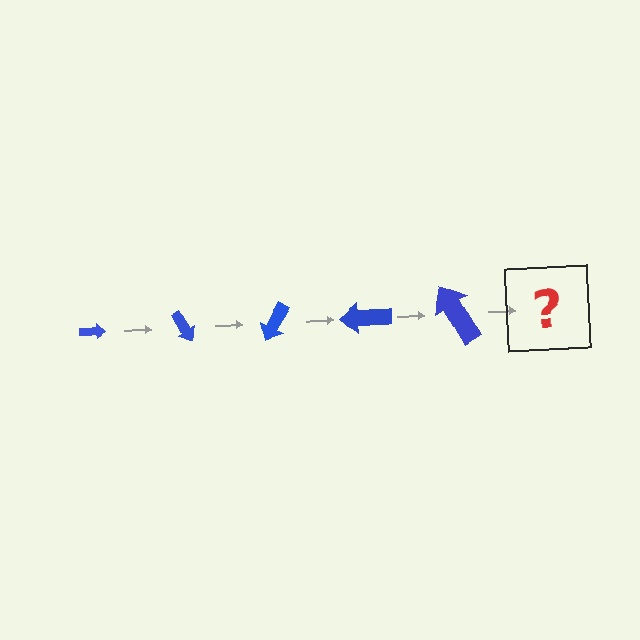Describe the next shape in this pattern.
It should be an arrow, larger than the previous one and rotated 300 degrees from the start.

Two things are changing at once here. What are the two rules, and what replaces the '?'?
The two rules are that the arrow grows larger each step and it rotates 60 degrees each step. The '?' should be an arrow, larger than the previous one and rotated 300 degrees from the start.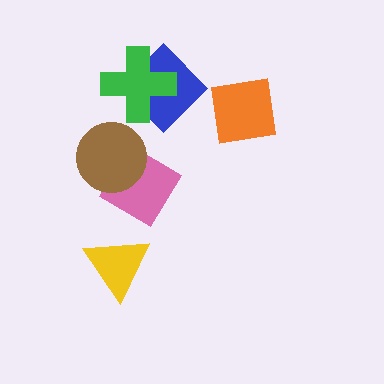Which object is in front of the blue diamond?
The green cross is in front of the blue diamond.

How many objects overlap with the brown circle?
1 object overlaps with the brown circle.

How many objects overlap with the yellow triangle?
0 objects overlap with the yellow triangle.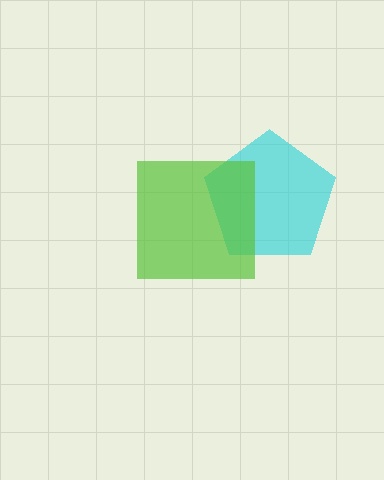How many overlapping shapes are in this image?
There are 2 overlapping shapes in the image.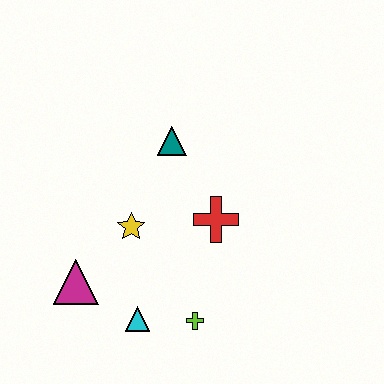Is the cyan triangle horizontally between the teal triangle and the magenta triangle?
Yes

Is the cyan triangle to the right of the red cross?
No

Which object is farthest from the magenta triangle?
The teal triangle is farthest from the magenta triangle.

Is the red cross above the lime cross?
Yes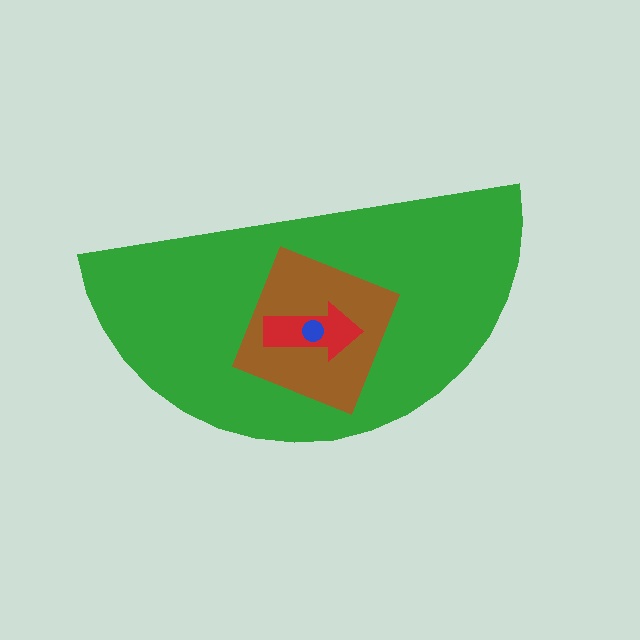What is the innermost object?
The blue circle.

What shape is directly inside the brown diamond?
The red arrow.